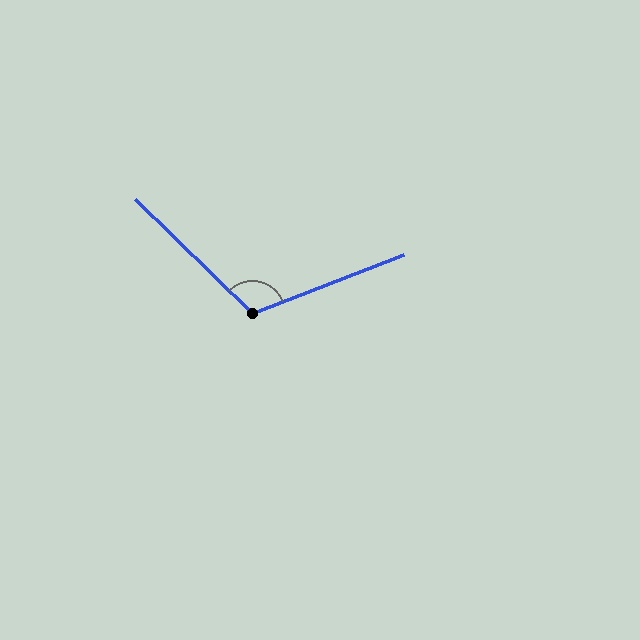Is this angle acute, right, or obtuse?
It is obtuse.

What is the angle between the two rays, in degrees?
Approximately 114 degrees.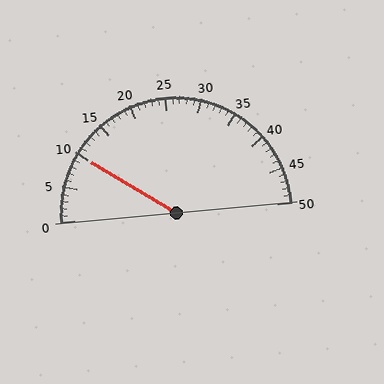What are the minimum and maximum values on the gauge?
The gauge ranges from 0 to 50.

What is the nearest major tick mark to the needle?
The nearest major tick mark is 10.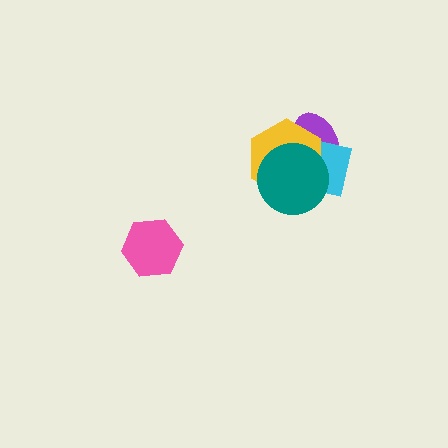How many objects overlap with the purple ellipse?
3 objects overlap with the purple ellipse.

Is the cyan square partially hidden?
Yes, it is partially covered by another shape.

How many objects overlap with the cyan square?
3 objects overlap with the cyan square.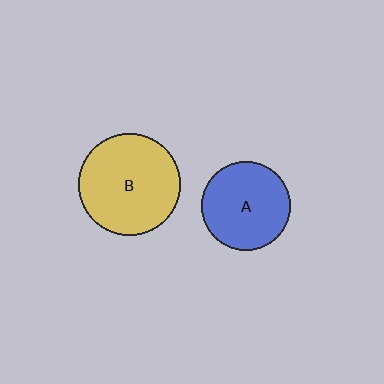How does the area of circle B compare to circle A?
Approximately 1.3 times.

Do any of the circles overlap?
No, none of the circles overlap.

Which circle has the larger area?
Circle B (yellow).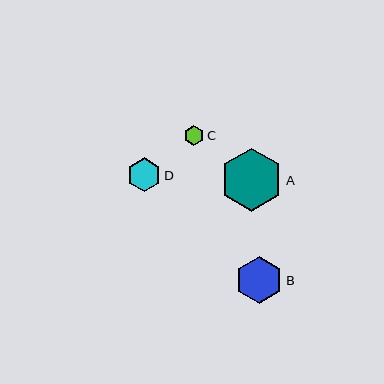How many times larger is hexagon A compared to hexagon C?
Hexagon A is approximately 3.1 times the size of hexagon C.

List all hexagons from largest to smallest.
From largest to smallest: A, B, D, C.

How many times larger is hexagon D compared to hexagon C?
Hexagon D is approximately 1.7 times the size of hexagon C.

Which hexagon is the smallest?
Hexagon C is the smallest with a size of approximately 20 pixels.